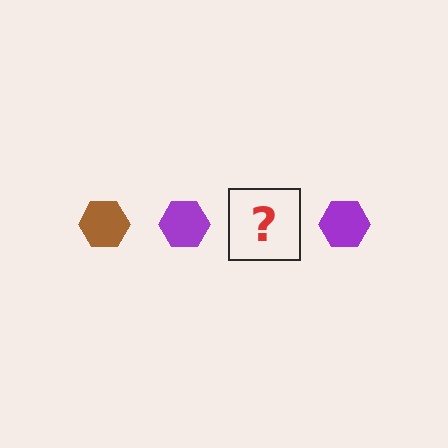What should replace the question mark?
The question mark should be replaced with a brown hexagon.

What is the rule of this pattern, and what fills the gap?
The rule is that the pattern cycles through brown, purple hexagons. The gap should be filled with a brown hexagon.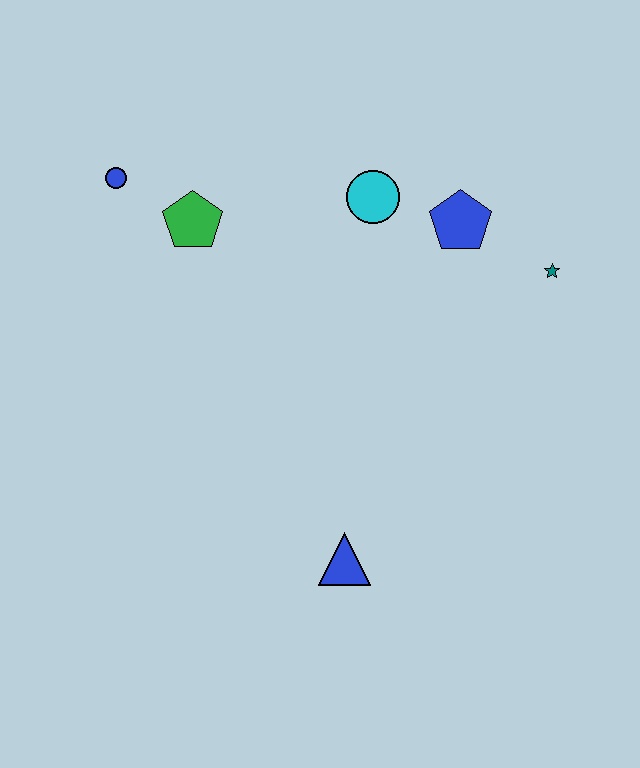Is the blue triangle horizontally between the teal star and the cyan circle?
No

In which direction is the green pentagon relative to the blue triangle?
The green pentagon is above the blue triangle.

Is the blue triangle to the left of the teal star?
Yes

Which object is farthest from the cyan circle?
The blue triangle is farthest from the cyan circle.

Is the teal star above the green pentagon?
No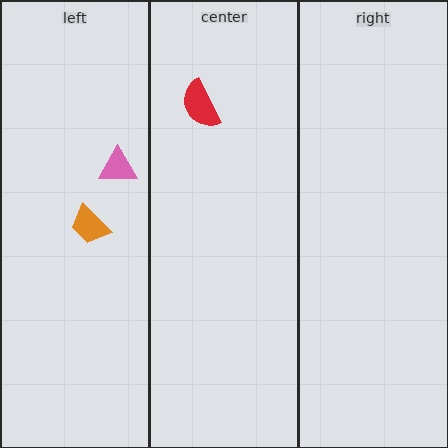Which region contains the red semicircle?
The center region.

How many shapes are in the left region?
2.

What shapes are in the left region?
The pink triangle, the orange trapezoid.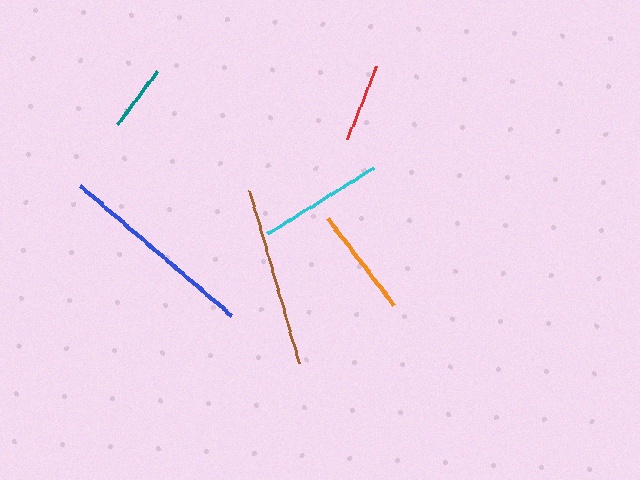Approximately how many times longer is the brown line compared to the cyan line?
The brown line is approximately 1.4 times the length of the cyan line.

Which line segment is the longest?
The blue line is the longest at approximately 199 pixels.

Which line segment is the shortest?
The teal line is the shortest at approximately 66 pixels.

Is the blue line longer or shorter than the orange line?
The blue line is longer than the orange line.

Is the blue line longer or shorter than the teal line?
The blue line is longer than the teal line.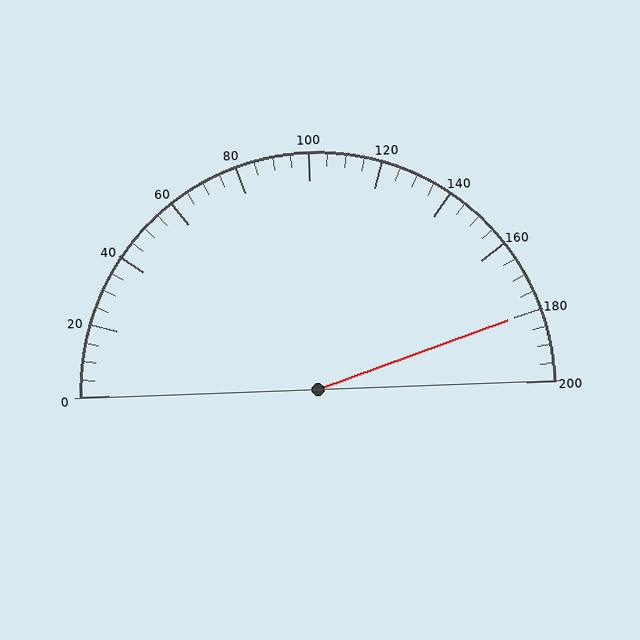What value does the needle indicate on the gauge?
The needle indicates approximately 180.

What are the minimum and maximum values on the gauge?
The gauge ranges from 0 to 200.